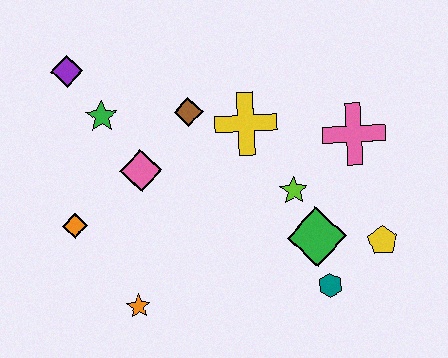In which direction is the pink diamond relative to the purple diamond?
The pink diamond is below the purple diamond.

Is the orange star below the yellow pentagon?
Yes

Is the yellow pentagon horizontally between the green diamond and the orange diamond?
No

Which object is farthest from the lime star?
The purple diamond is farthest from the lime star.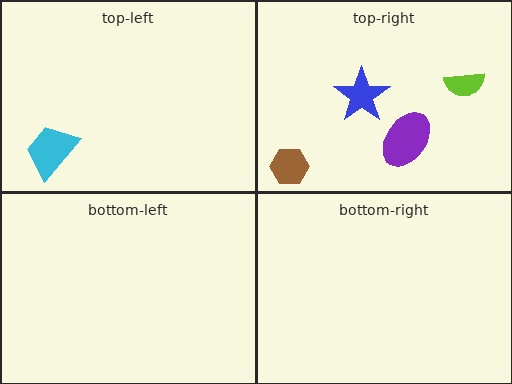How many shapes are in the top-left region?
1.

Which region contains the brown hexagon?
The top-right region.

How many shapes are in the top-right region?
4.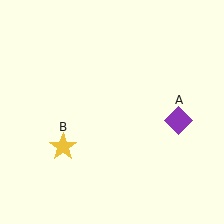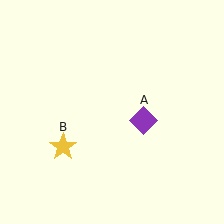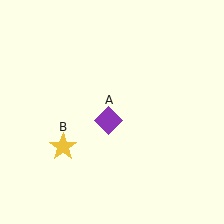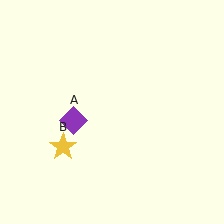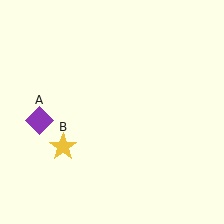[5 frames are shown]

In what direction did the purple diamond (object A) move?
The purple diamond (object A) moved left.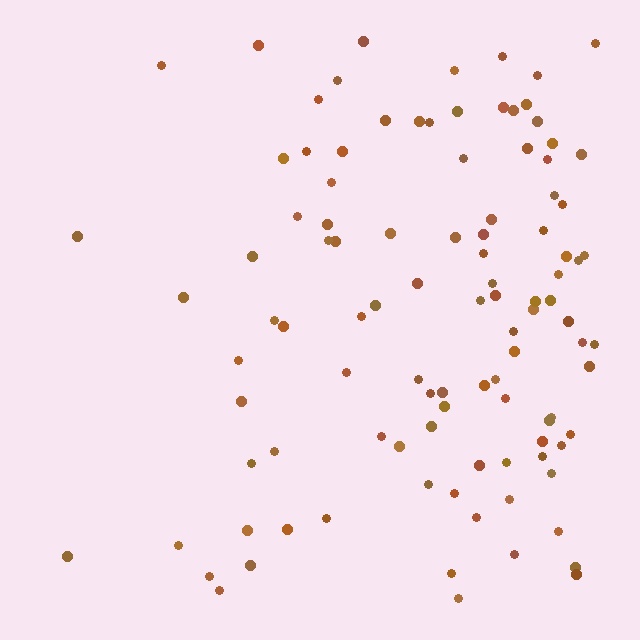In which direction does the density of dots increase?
From left to right, with the right side densest.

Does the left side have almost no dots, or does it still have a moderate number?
Still a moderate number, just noticeably fewer than the right.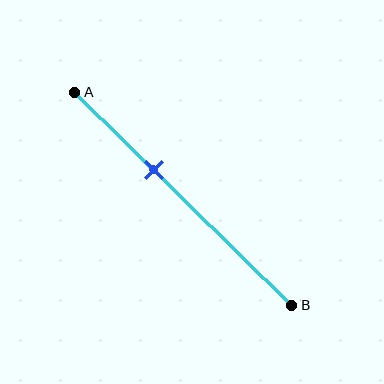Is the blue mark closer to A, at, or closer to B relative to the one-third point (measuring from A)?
The blue mark is closer to point B than the one-third point of segment AB.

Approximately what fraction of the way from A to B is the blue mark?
The blue mark is approximately 35% of the way from A to B.